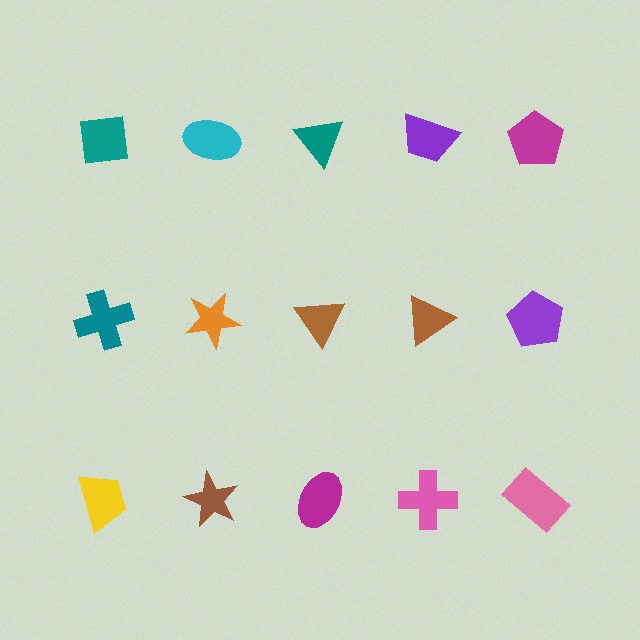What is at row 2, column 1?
A teal cross.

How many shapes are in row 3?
5 shapes.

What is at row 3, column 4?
A pink cross.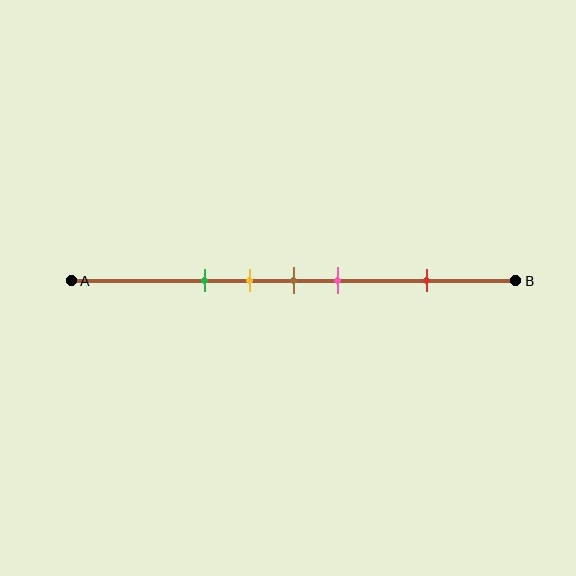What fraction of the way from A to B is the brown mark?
The brown mark is approximately 50% (0.5) of the way from A to B.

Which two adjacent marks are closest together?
The yellow and brown marks are the closest adjacent pair.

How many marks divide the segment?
There are 5 marks dividing the segment.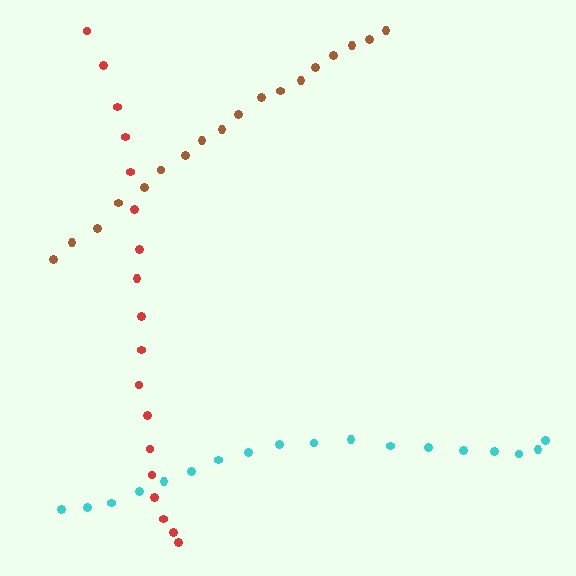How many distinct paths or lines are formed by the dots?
There are 3 distinct paths.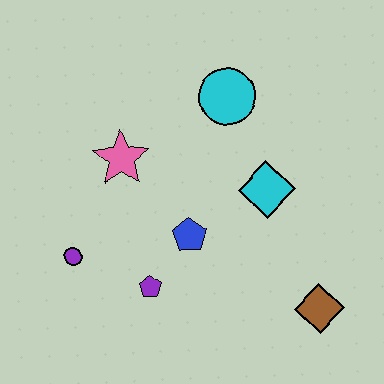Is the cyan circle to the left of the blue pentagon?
No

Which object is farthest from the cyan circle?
The brown diamond is farthest from the cyan circle.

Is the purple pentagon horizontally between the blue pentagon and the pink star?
Yes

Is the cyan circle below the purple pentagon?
No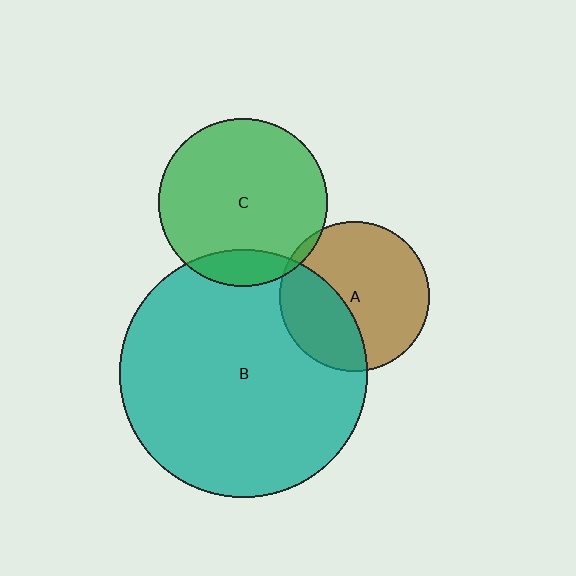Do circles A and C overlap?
Yes.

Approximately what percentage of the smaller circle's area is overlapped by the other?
Approximately 5%.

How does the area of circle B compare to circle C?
Approximately 2.2 times.